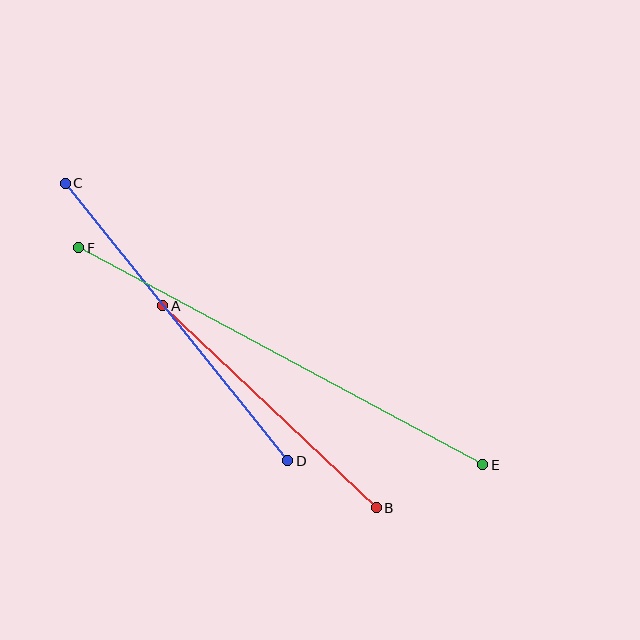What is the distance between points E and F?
The distance is approximately 459 pixels.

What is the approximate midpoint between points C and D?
The midpoint is at approximately (176, 322) pixels.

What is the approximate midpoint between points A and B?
The midpoint is at approximately (269, 407) pixels.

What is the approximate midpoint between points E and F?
The midpoint is at approximately (281, 356) pixels.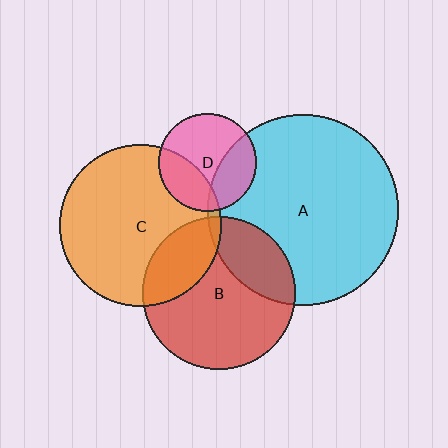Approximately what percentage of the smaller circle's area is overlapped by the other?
Approximately 5%.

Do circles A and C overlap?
Yes.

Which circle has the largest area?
Circle A (cyan).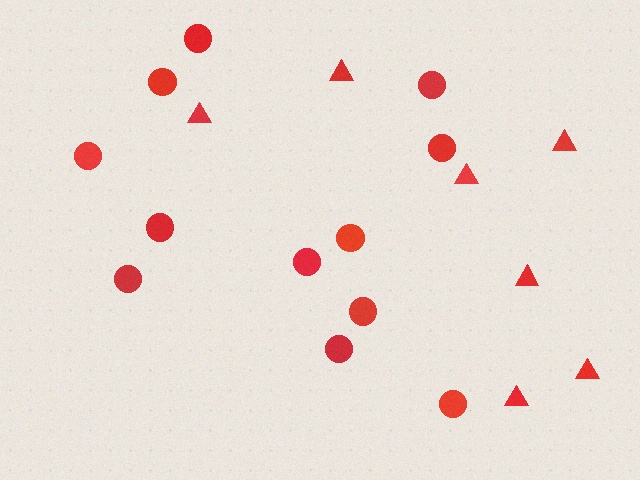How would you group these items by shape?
There are 2 groups: one group of triangles (7) and one group of circles (12).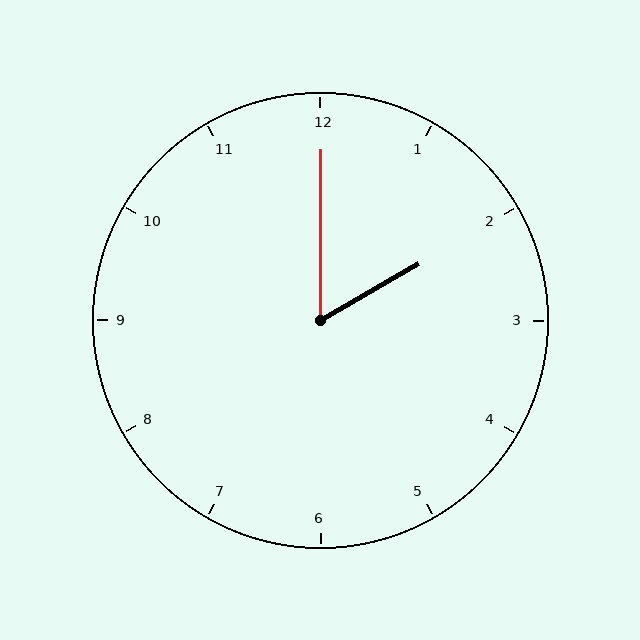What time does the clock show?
2:00.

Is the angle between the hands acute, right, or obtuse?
It is acute.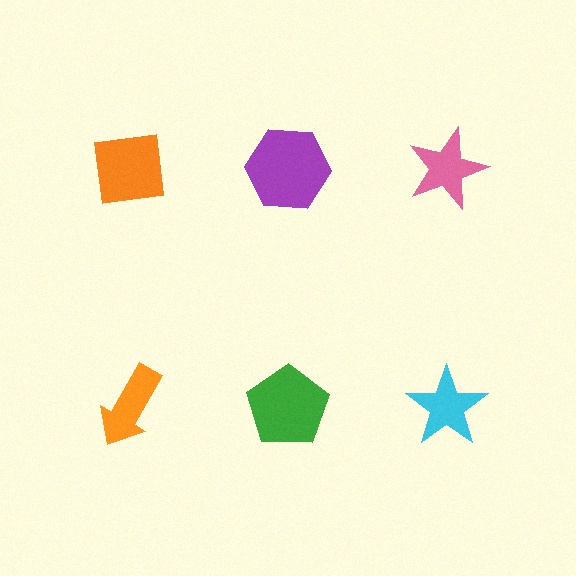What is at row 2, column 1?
An orange arrow.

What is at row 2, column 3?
A cyan star.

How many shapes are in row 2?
3 shapes.